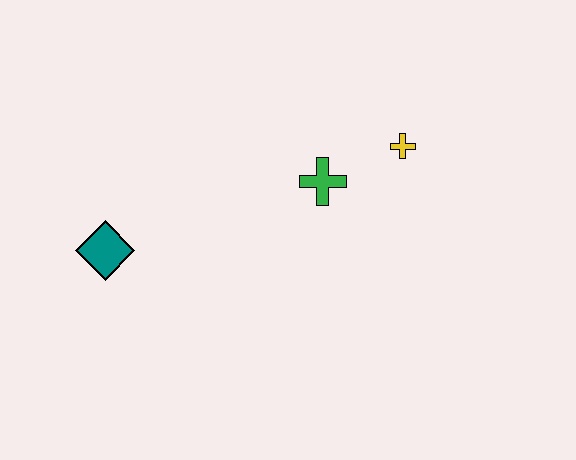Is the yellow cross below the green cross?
No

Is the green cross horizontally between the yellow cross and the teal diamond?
Yes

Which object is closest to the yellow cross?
The green cross is closest to the yellow cross.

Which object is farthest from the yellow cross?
The teal diamond is farthest from the yellow cross.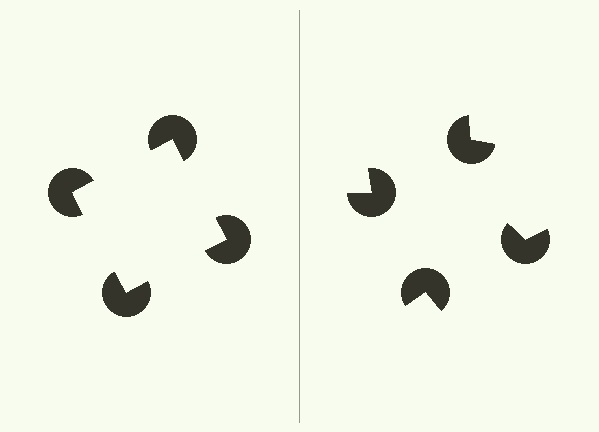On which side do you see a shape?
An illusory square appears on the left side. On the right side the wedge cuts are rotated, so no coherent shape forms.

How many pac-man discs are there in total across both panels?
8 — 4 on each side.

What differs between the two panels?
The pac-man discs are positioned identically on both sides; only the wedge orientations differ. On the left they align to a square; on the right they are misaligned.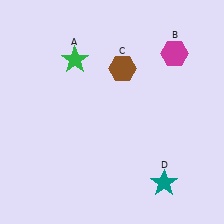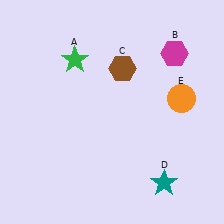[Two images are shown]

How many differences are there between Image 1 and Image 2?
There is 1 difference between the two images.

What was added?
An orange circle (E) was added in Image 2.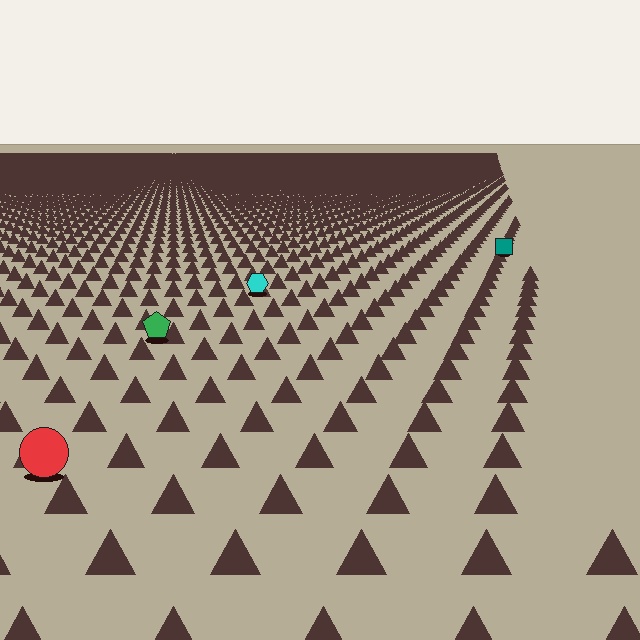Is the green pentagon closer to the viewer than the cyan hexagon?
Yes. The green pentagon is closer — you can tell from the texture gradient: the ground texture is coarser near it.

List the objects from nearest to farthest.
From nearest to farthest: the red circle, the green pentagon, the cyan hexagon, the teal square.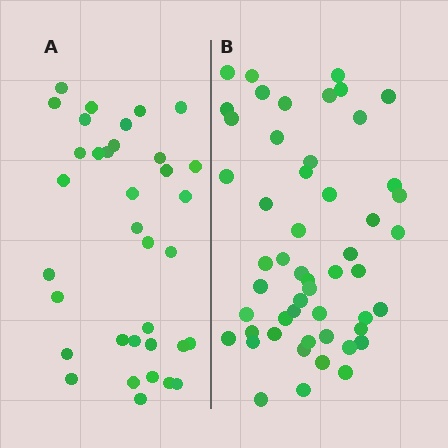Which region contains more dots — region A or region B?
Region B (the right region) has more dots.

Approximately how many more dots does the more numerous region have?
Region B has approximately 15 more dots than region A.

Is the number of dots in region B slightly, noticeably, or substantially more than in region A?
Region B has substantially more. The ratio is roughly 1.5 to 1.